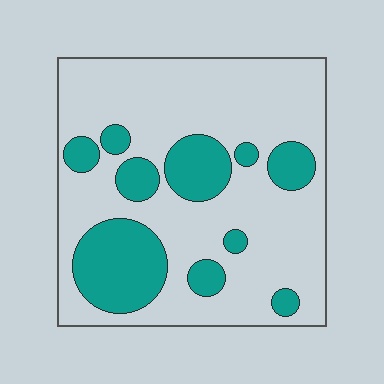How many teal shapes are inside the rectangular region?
10.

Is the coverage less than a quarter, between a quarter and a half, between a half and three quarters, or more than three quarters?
Between a quarter and a half.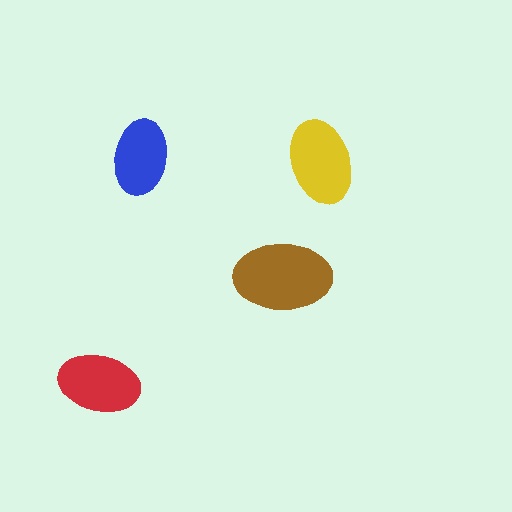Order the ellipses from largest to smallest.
the brown one, the yellow one, the red one, the blue one.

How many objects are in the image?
There are 4 objects in the image.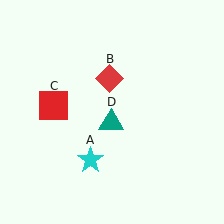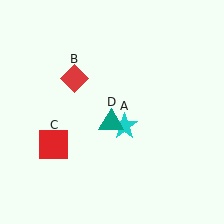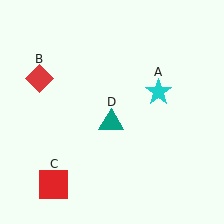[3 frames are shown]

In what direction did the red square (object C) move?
The red square (object C) moved down.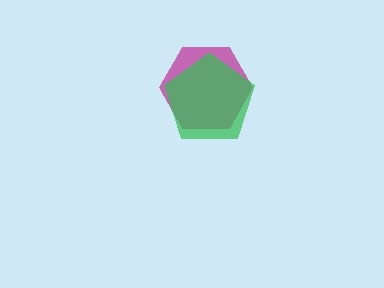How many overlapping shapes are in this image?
There are 2 overlapping shapes in the image.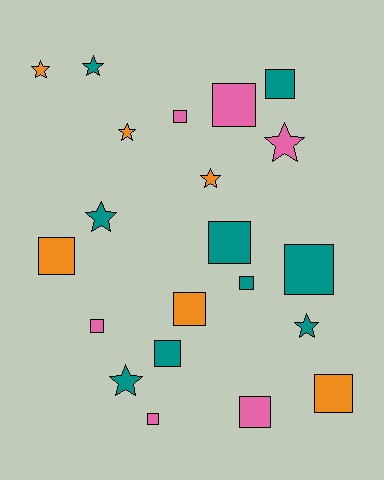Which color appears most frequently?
Teal, with 9 objects.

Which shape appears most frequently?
Square, with 13 objects.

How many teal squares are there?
There are 5 teal squares.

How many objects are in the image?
There are 21 objects.